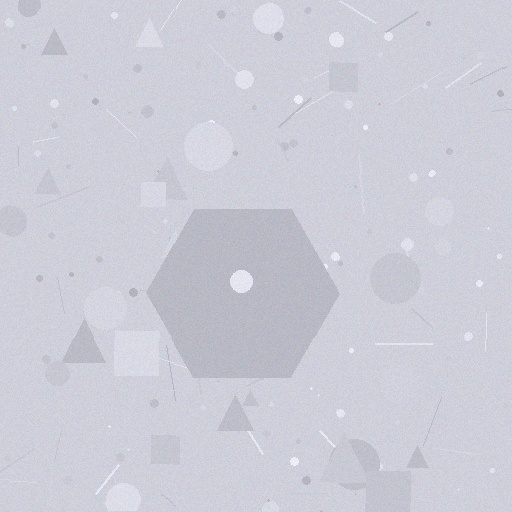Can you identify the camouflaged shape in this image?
The camouflaged shape is a hexagon.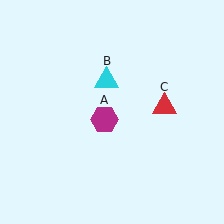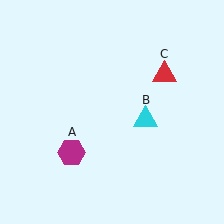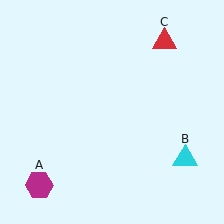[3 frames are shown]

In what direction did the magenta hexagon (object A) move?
The magenta hexagon (object A) moved down and to the left.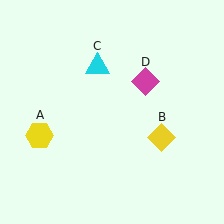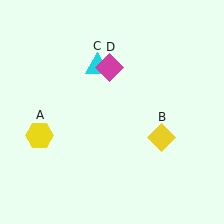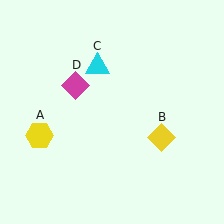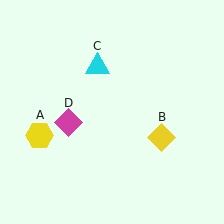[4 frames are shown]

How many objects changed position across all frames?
1 object changed position: magenta diamond (object D).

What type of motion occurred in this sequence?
The magenta diamond (object D) rotated counterclockwise around the center of the scene.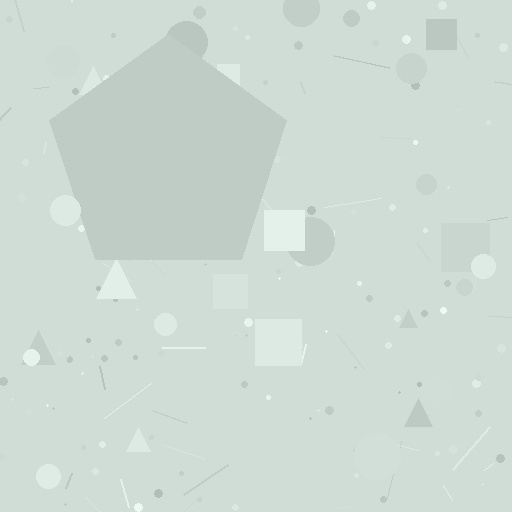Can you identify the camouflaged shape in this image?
The camouflaged shape is a pentagon.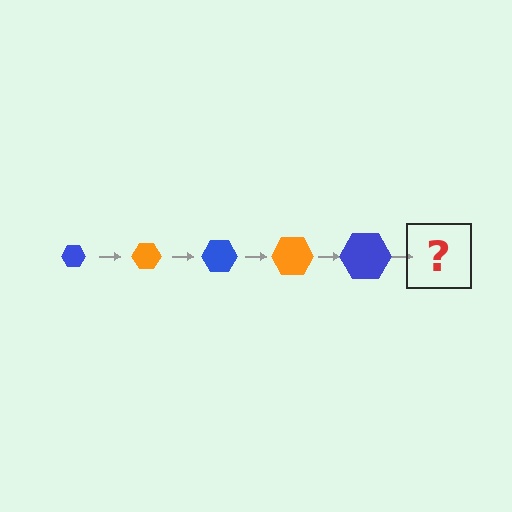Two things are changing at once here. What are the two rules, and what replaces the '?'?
The two rules are that the hexagon grows larger each step and the color cycles through blue and orange. The '?' should be an orange hexagon, larger than the previous one.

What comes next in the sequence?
The next element should be an orange hexagon, larger than the previous one.